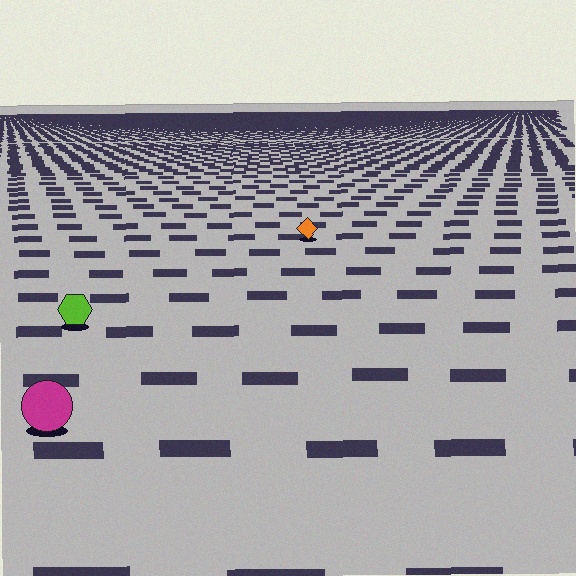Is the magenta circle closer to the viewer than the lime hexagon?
Yes. The magenta circle is closer — you can tell from the texture gradient: the ground texture is coarser near it.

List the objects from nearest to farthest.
From nearest to farthest: the magenta circle, the lime hexagon, the orange diamond.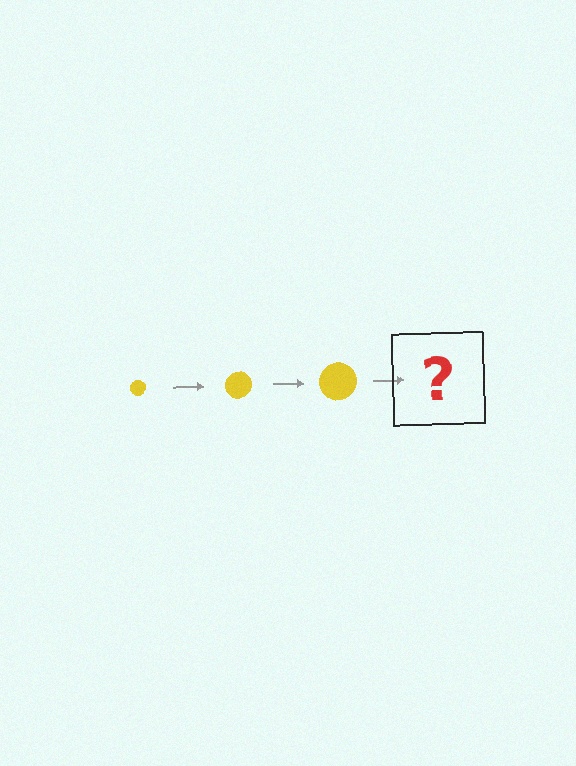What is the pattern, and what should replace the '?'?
The pattern is that the circle gets progressively larger each step. The '?' should be a yellow circle, larger than the previous one.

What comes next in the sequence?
The next element should be a yellow circle, larger than the previous one.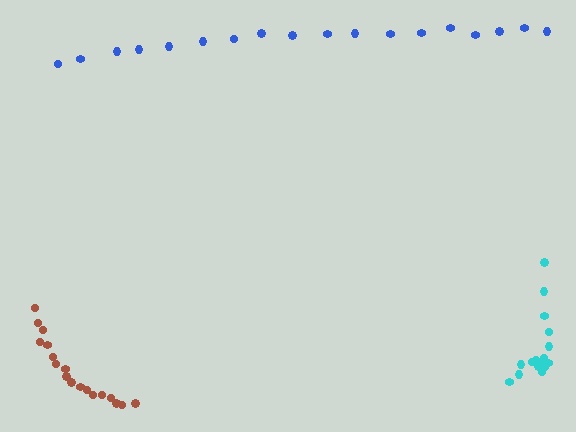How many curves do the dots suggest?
There are 3 distinct paths.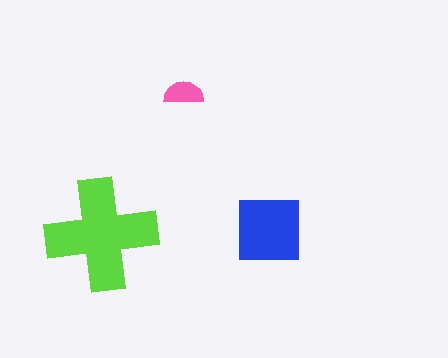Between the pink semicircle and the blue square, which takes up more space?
The blue square.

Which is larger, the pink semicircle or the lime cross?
The lime cross.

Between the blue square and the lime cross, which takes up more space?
The lime cross.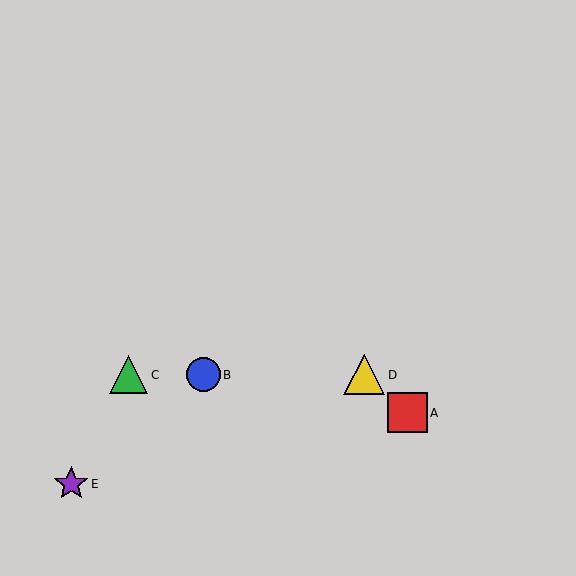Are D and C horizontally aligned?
Yes, both are at y≈375.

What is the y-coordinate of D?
Object D is at y≈375.